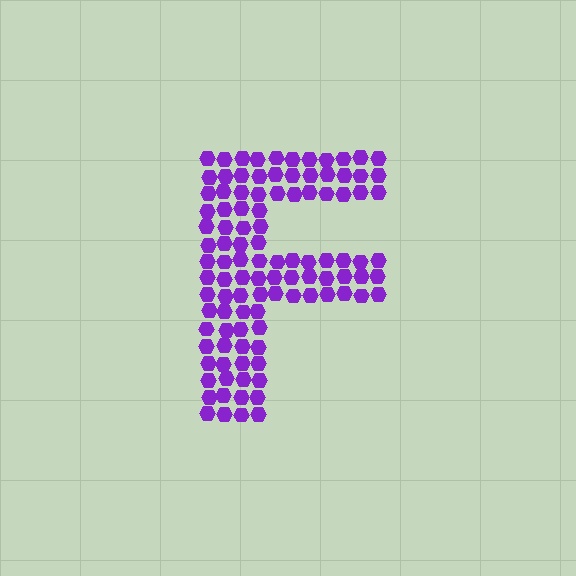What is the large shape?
The large shape is the letter F.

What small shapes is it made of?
It is made of small hexagons.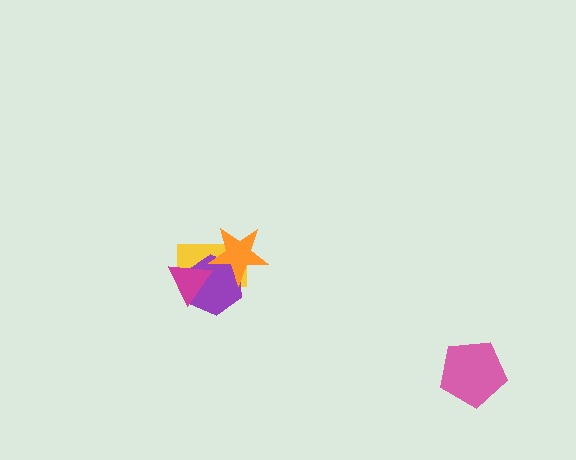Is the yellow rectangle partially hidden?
Yes, it is partially covered by another shape.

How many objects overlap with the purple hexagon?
3 objects overlap with the purple hexagon.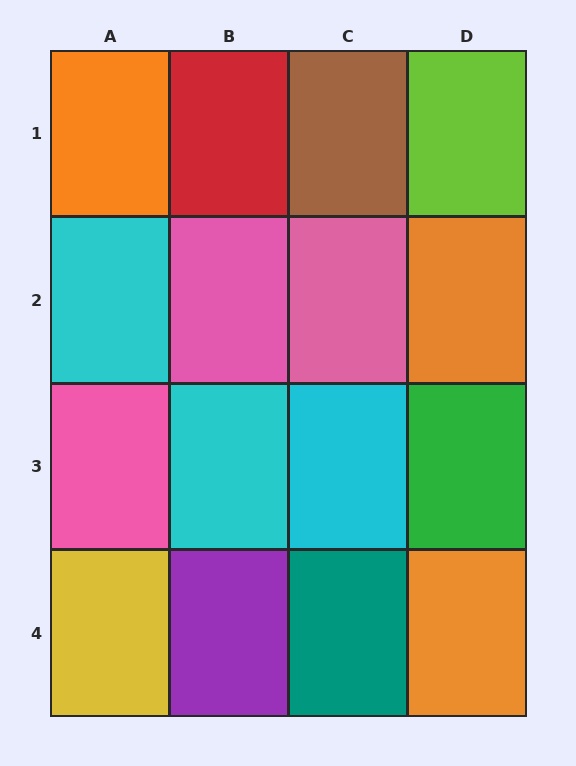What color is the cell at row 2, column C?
Pink.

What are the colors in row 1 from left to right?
Orange, red, brown, lime.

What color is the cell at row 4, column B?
Purple.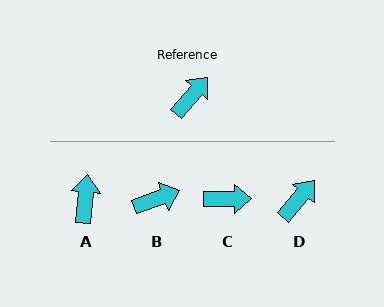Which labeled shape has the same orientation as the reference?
D.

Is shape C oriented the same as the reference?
No, it is off by about 49 degrees.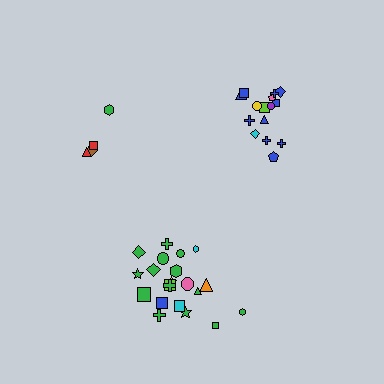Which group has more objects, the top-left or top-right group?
The top-right group.